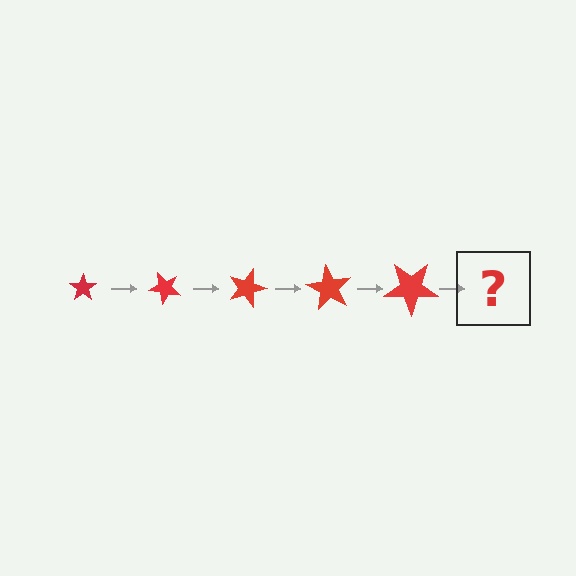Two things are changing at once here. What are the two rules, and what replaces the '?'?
The two rules are that the star grows larger each step and it rotates 45 degrees each step. The '?' should be a star, larger than the previous one and rotated 225 degrees from the start.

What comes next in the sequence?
The next element should be a star, larger than the previous one and rotated 225 degrees from the start.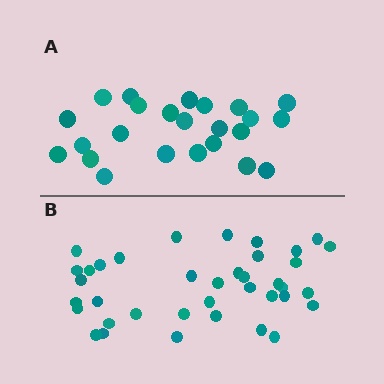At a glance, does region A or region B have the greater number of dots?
Region B (the bottom region) has more dots.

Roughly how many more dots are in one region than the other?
Region B has approximately 15 more dots than region A.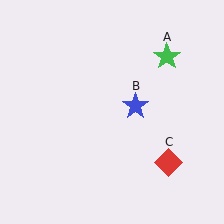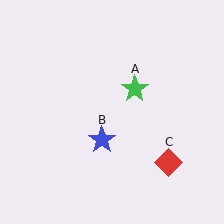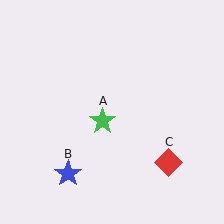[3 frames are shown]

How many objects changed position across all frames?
2 objects changed position: green star (object A), blue star (object B).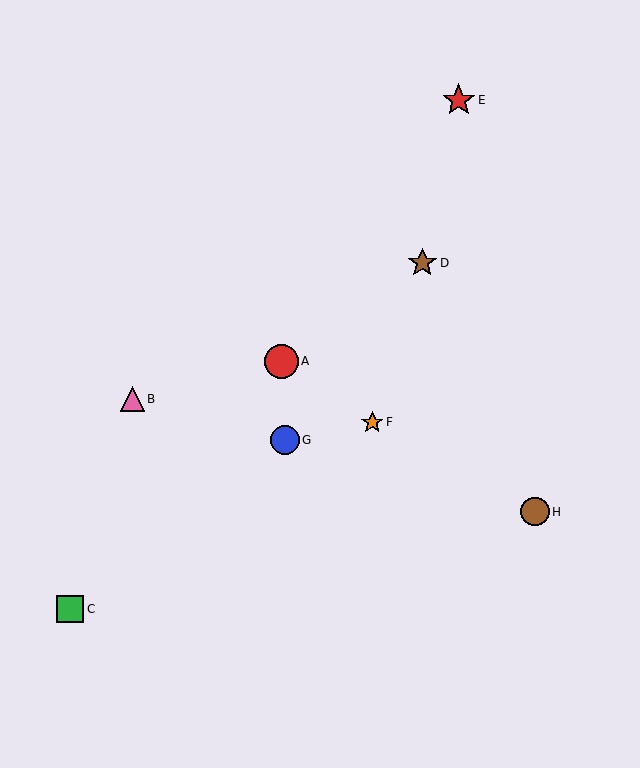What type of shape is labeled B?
Shape B is a pink triangle.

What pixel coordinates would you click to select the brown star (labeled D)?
Click at (422, 263) to select the brown star D.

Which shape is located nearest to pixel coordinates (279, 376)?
The red circle (labeled A) at (282, 361) is nearest to that location.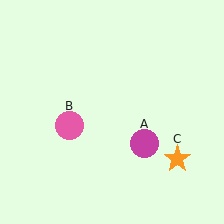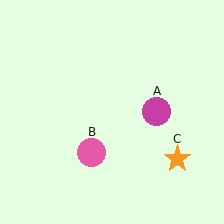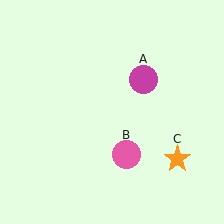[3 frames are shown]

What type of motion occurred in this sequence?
The magenta circle (object A), pink circle (object B) rotated counterclockwise around the center of the scene.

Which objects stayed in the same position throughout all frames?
Orange star (object C) remained stationary.